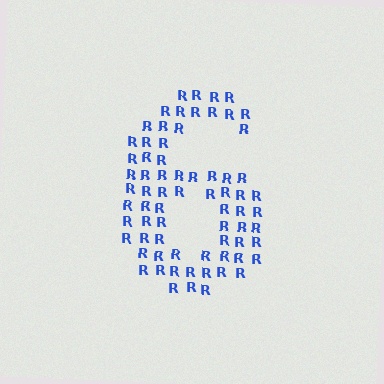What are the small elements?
The small elements are letter R's.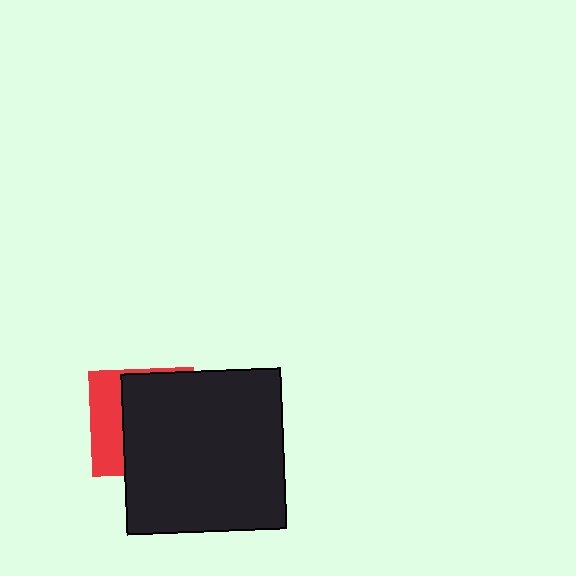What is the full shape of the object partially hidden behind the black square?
The partially hidden object is a red square.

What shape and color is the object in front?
The object in front is a black square.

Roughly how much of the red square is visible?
A small part of it is visible (roughly 33%).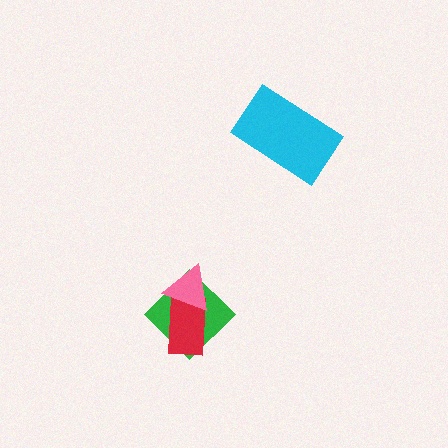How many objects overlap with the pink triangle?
2 objects overlap with the pink triangle.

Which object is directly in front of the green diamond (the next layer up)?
The red rectangle is directly in front of the green diamond.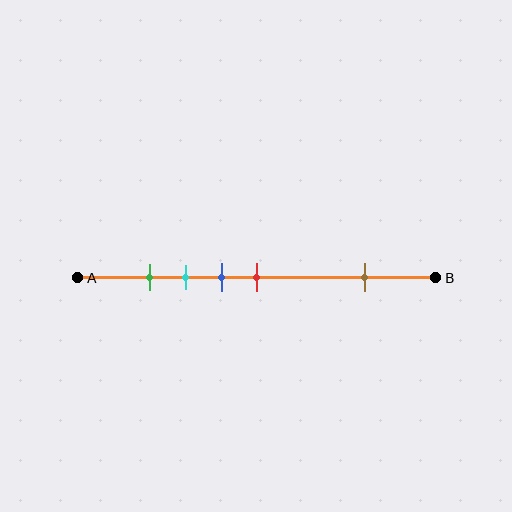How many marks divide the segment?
There are 5 marks dividing the segment.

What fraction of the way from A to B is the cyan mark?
The cyan mark is approximately 30% (0.3) of the way from A to B.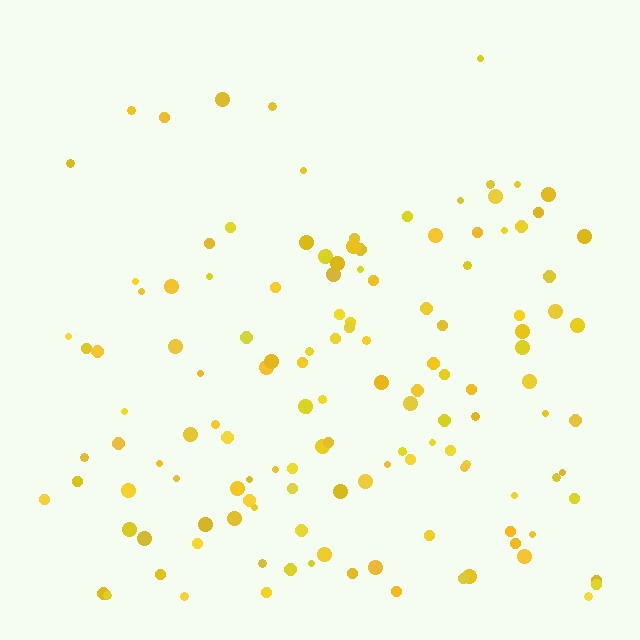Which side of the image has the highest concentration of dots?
The bottom.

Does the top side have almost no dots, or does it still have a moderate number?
Still a moderate number, just noticeably fewer than the bottom.